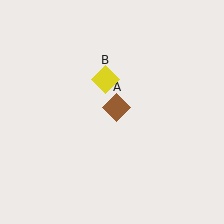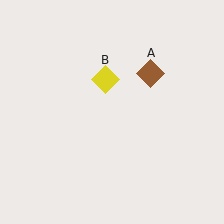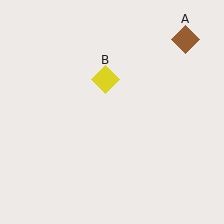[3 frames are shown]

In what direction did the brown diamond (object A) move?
The brown diamond (object A) moved up and to the right.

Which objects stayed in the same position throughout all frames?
Yellow diamond (object B) remained stationary.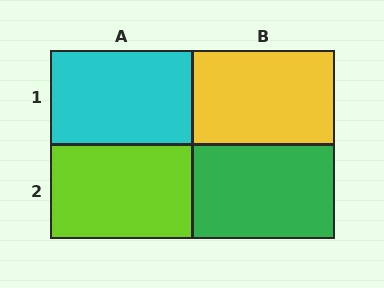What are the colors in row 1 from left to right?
Cyan, yellow.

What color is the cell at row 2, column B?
Green.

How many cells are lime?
1 cell is lime.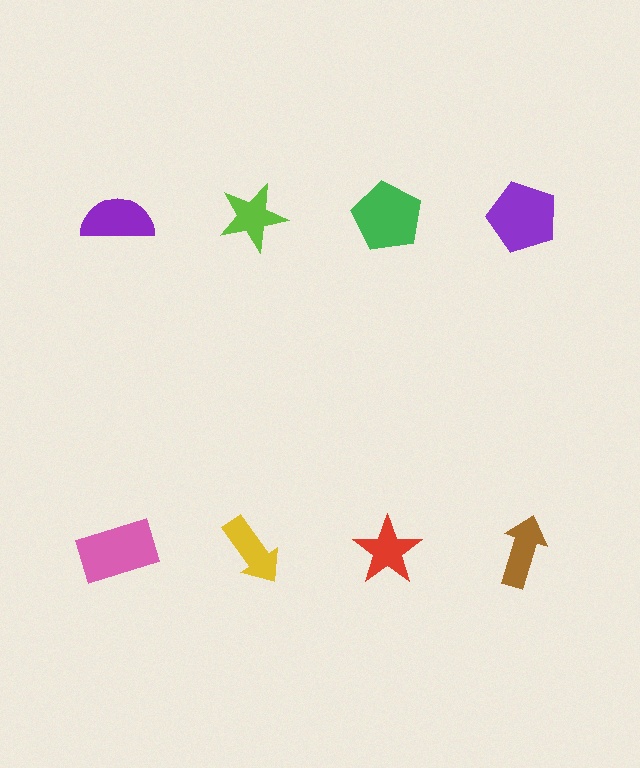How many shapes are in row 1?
4 shapes.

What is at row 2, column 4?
A brown arrow.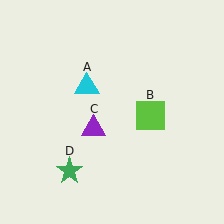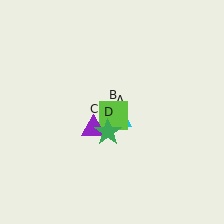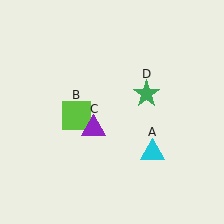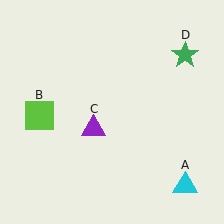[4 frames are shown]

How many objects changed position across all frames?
3 objects changed position: cyan triangle (object A), lime square (object B), green star (object D).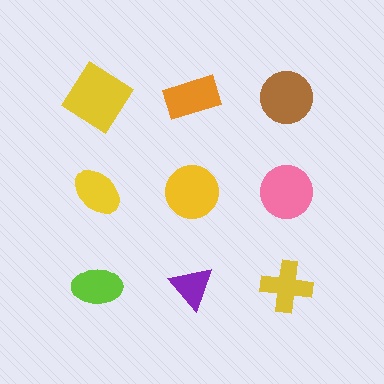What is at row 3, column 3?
A yellow cross.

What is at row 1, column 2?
An orange rectangle.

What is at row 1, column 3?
A brown circle.